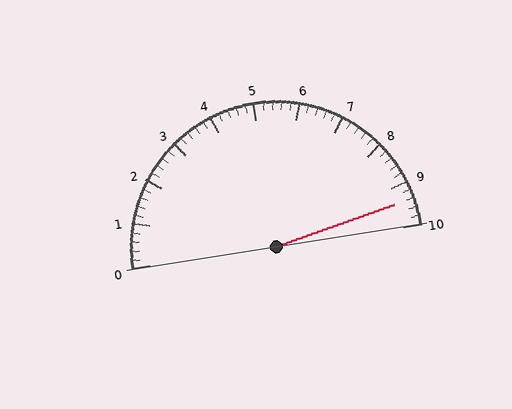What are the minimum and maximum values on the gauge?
The gauge ranges from 0 to 10.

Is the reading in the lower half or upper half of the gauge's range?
The reading is in the upper half of the range (0 to 10).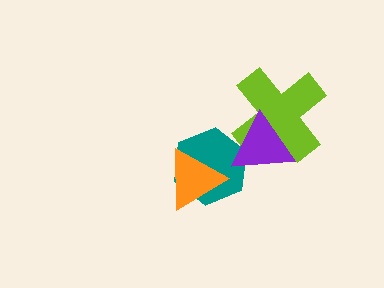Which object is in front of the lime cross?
The purple triangle is in front of the lime cross.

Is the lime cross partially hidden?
Yes, it is partially covered by another shape.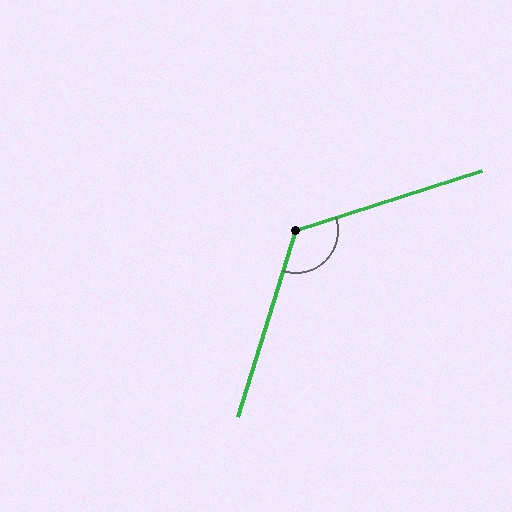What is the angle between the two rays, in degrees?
Approximately 125 degrees.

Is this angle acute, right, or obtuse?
It is obtuse.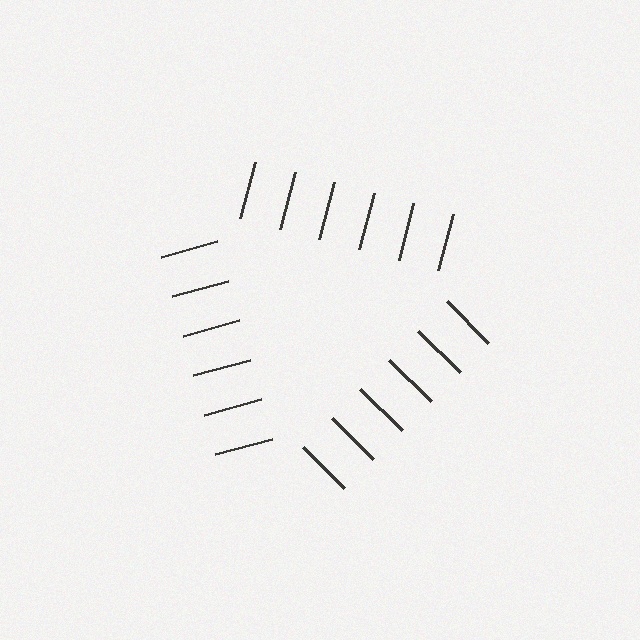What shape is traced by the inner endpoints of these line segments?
An illusory triangle — the line segments terminate on its edges but no continuous stroke is drawn.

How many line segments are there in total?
18 — 6 along each of the 3 edges.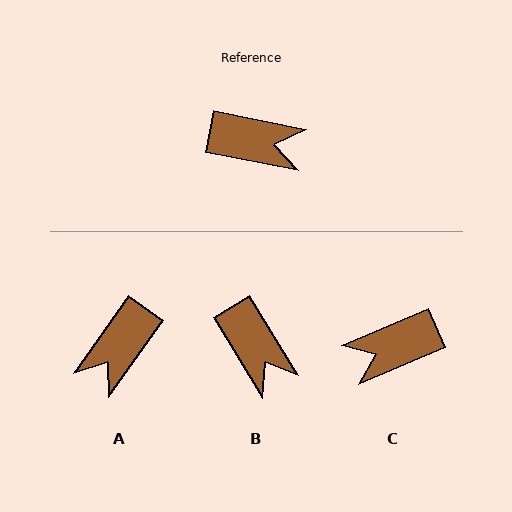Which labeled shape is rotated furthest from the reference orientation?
C, about 146 degrees away.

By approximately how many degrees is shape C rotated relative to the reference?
Approximately 146 degrees clockwise.